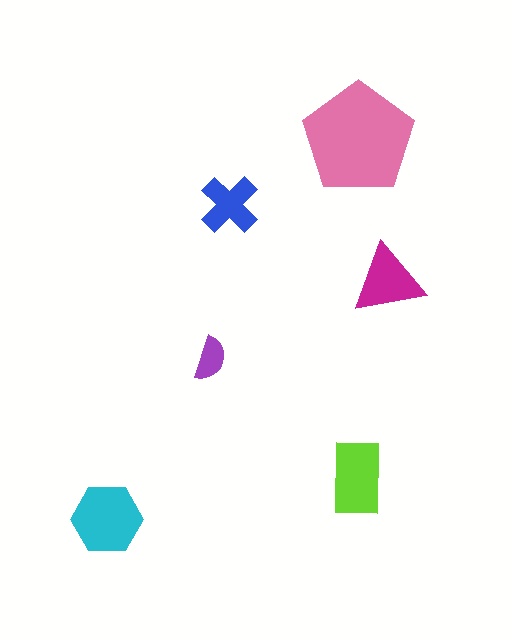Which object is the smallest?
The purple semicircle.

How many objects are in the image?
There are 6 objects in the image.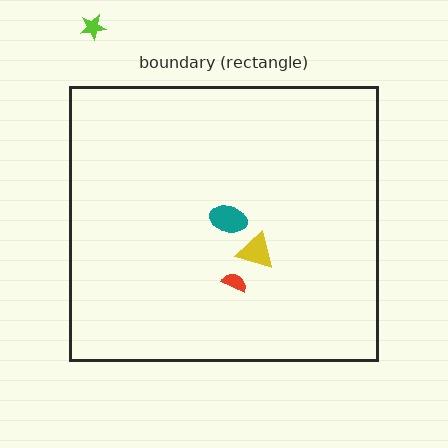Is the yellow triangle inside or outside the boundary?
Inside.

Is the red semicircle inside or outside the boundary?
Inside.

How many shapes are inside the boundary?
3 inside, 1 outside.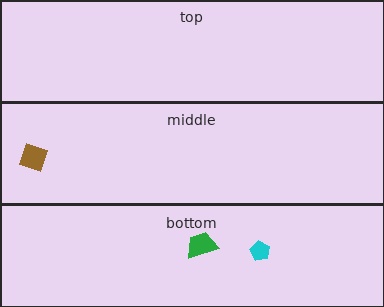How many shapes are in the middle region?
1.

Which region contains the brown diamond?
The middle region.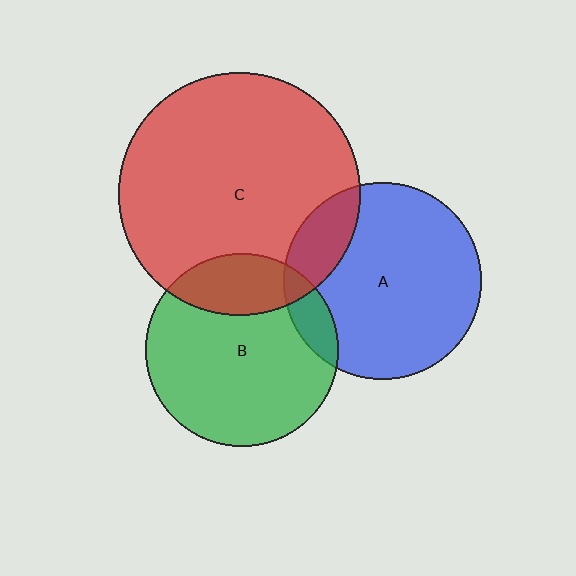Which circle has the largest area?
Circle C (red).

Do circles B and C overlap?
Yes.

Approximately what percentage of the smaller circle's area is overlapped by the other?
Approximately 20%.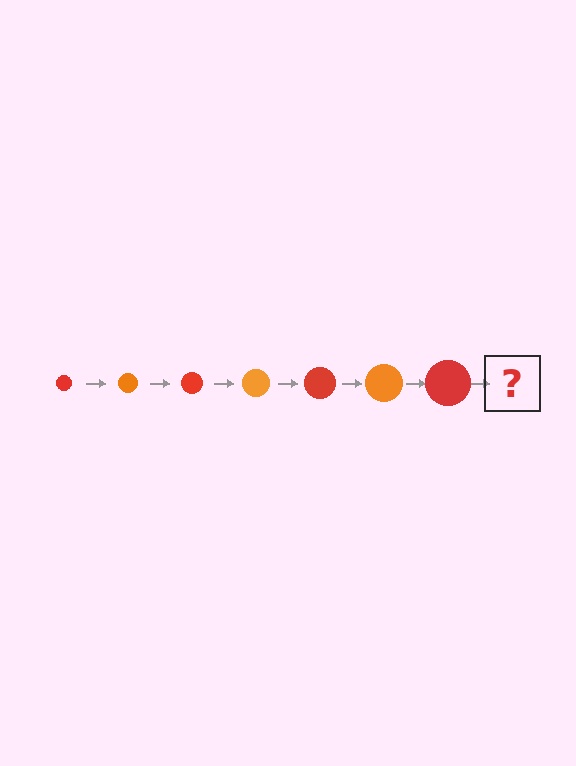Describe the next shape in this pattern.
It should be an orange circle, larger than the previous one.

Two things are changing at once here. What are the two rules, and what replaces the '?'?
The two rules are that the circle grows larger each step and the color cycles through red and orange. The '?' should be an orange circle, larger than the previous one.